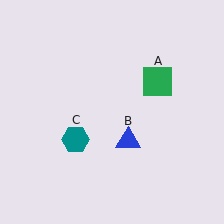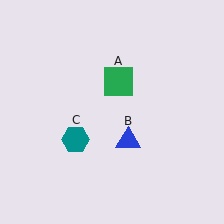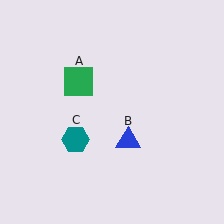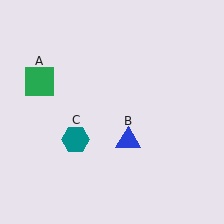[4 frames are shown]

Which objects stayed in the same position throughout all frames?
Blue triangle (object B) and teal hexagon (object C) remained stationary.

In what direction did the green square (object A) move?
The green square (object A) moved left.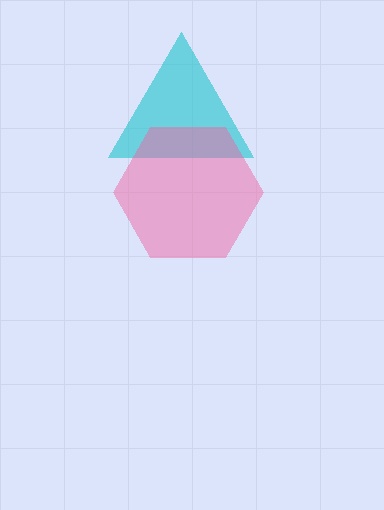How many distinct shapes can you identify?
There are 2 distinct shapes: a cyan triangle, a pink hexagon.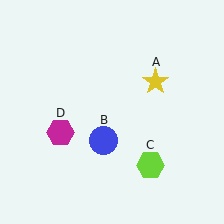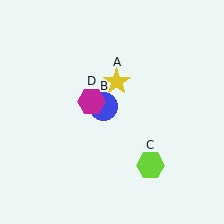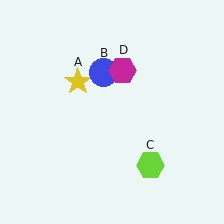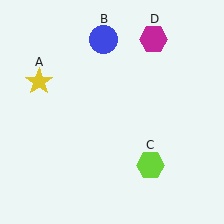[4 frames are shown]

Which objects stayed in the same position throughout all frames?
Lime hexagon (object C) remained stationary.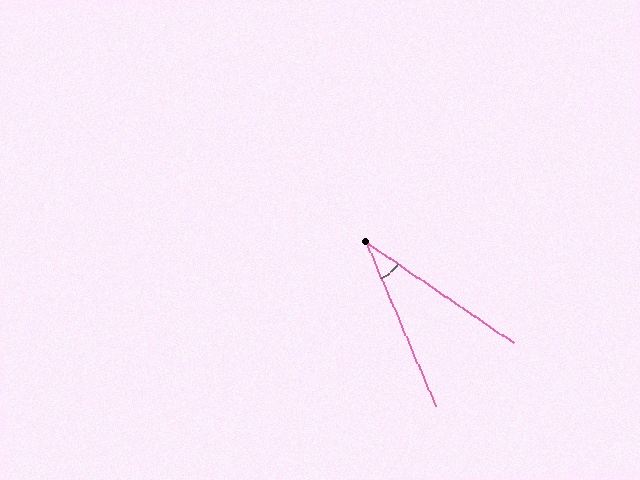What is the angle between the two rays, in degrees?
Approximately 33 degrees.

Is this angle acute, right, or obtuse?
It is acute.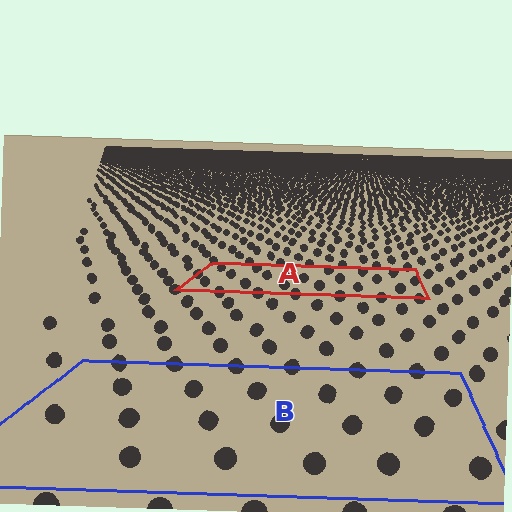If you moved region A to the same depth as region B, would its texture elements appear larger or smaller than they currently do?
They would appear larger. At a closer depth, the same texture elements are projected at a bigger on-screen size.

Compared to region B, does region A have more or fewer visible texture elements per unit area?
Region A has more texture elements per unit area — they are packed more densely because it is farther away.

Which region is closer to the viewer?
Region B is closer. The texture elements there are larger and more spread out.